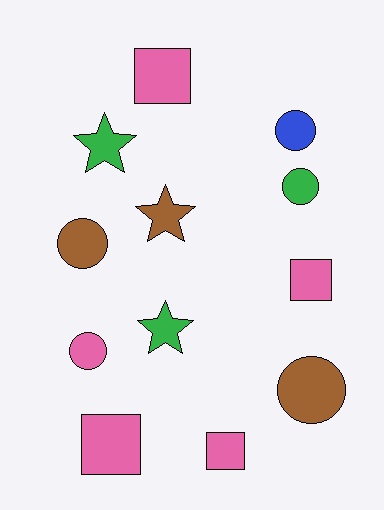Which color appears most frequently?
Pink, with 5 objects.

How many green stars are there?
There are 2 green stars.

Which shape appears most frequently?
Circle, with 5 objects.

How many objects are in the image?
There are 12 objects.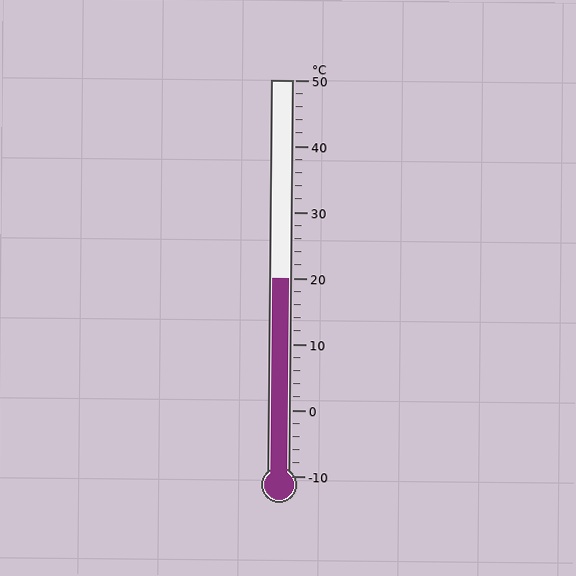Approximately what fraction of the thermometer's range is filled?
The thermometer is filled to approximately 50% of its range.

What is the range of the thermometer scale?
The thermometer scale ranges from -10°C to 50°C.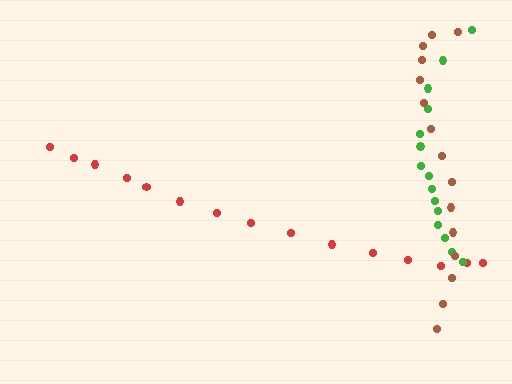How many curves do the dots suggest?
There are 3 distinct paths.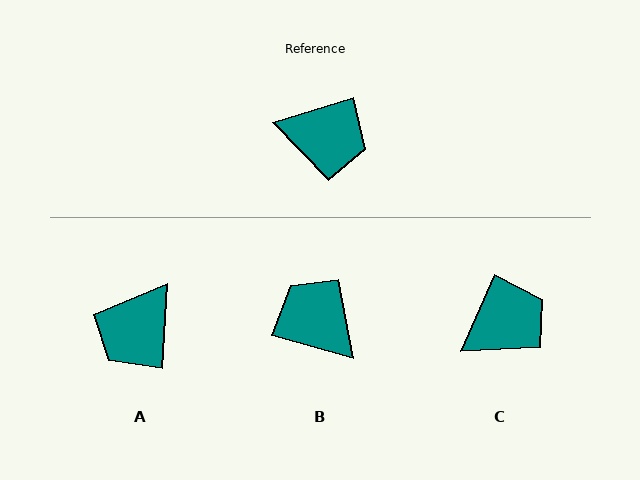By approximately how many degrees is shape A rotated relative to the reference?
Approximately 111 degrees clockwise.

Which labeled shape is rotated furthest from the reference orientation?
B, about 147 degrees away.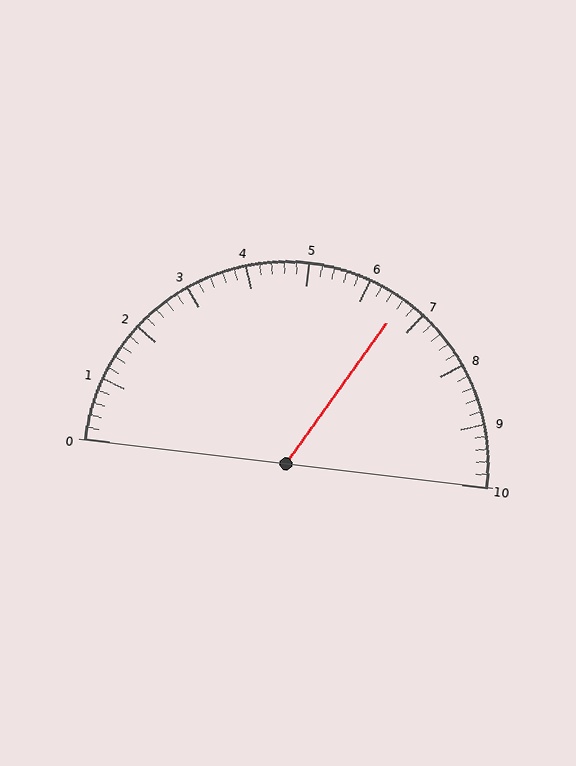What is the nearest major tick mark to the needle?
The nearest major tick mark is 7.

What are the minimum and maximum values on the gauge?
The gauge ranges from 0 to 10.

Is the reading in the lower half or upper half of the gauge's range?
The reading is in the upper half of the range (0 to 10).